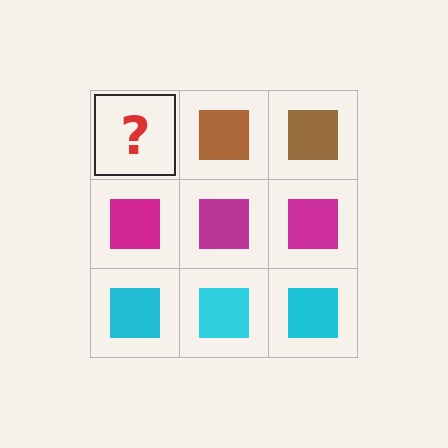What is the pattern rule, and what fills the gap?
The rule is that each row has a consistent color. The gap should be filled with a brown square.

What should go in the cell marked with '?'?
The missing cell should contain a brown square.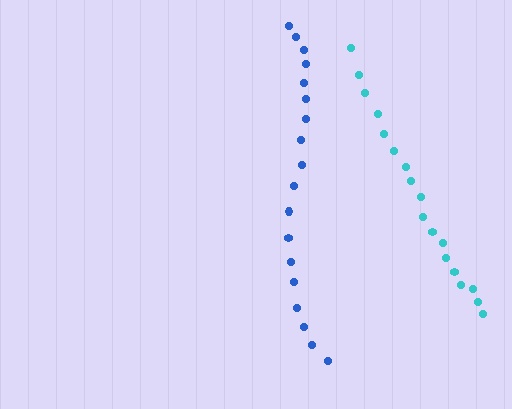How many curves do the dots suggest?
There are 2 distinct paths.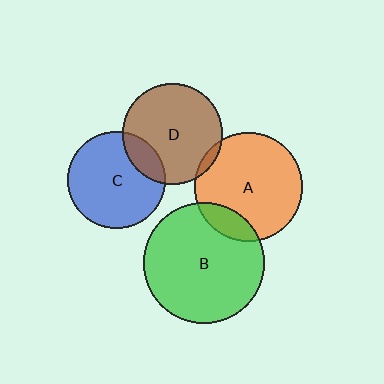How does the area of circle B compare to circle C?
Approximately 1.6 times.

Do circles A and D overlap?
Yes.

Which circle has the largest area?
Circle B (green).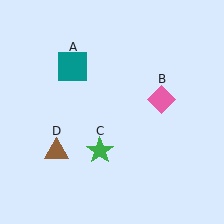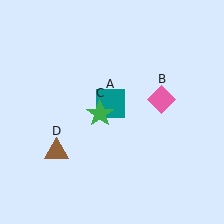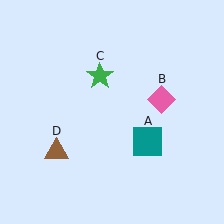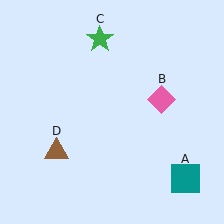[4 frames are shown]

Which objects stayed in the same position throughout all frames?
Pink diamond (object B) and brown triangle (object D) remained stationary.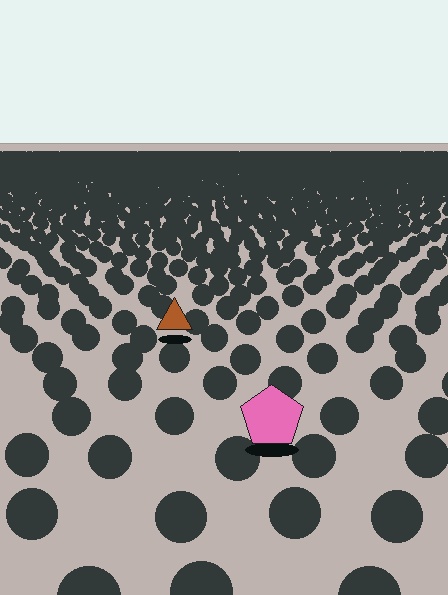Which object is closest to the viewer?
The pink pentagon is closest. The texture marks near it are larger and more spread out.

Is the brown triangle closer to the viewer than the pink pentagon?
No. The pink pentagon is closer — you can tell from the texture gradient: the ground texture is coarser near it.